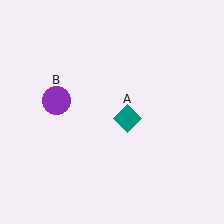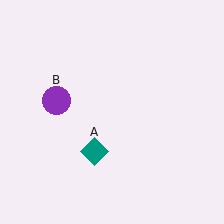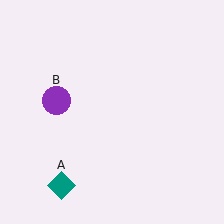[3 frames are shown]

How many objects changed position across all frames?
1 object changed position: teal diamond (object A).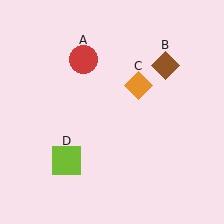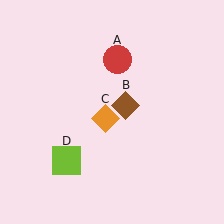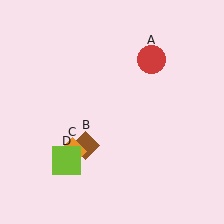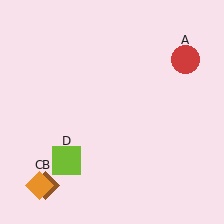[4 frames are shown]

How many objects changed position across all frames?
3 objects changed position: red circle (object A), brown diamond (object B), orange diamond (object C).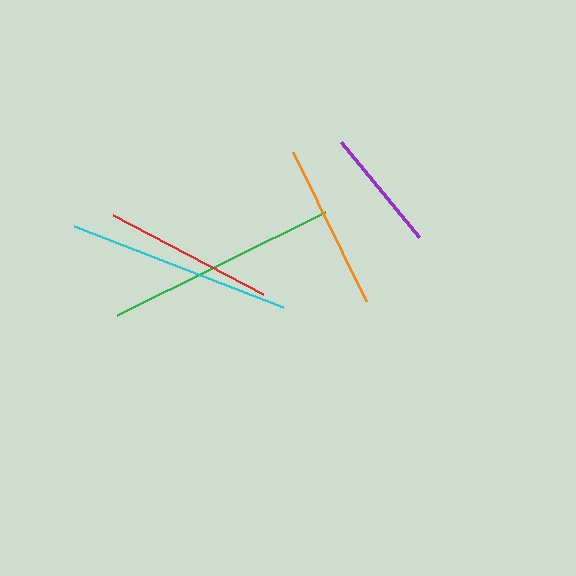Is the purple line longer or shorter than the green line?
The green line is longer than the purple line.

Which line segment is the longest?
The green line is the longest at approximately 232 pixels.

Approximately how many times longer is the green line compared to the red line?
The green line is approximately 1.4 times the length of the red line.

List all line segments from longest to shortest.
From longest to shortest: green, cyan, red, orange, purple.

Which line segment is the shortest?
The purple line is the shortest at approximately 123 pixels.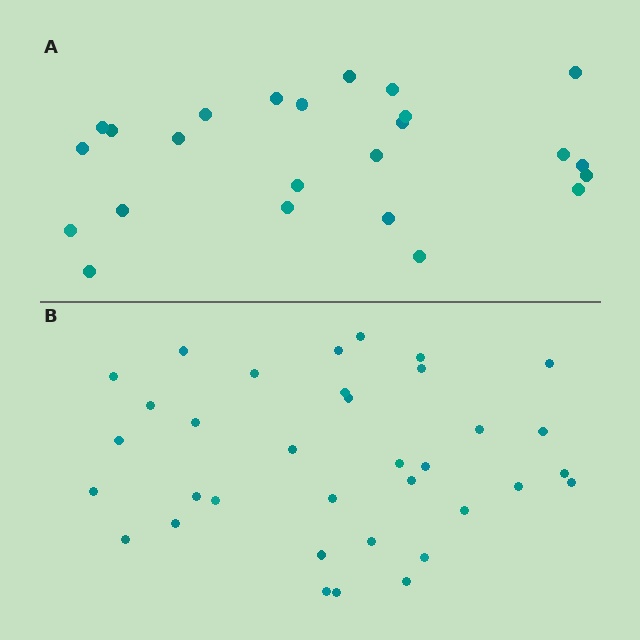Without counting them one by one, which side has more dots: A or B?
Region B (the bottom region) has more dots.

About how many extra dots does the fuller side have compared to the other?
Region B has roughly 12 or so more dots than region A.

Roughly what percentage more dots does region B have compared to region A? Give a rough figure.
About 45% more.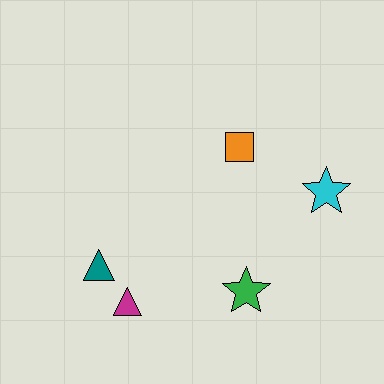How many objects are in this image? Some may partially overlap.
There are 5 objects.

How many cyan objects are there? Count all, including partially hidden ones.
There is 1 cyan object.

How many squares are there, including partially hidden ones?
There is 1 square.